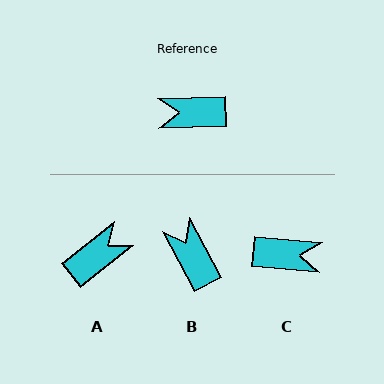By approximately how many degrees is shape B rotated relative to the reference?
Approximately 63 degrees clockwise.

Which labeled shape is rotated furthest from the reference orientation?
C, about 173 degrees away.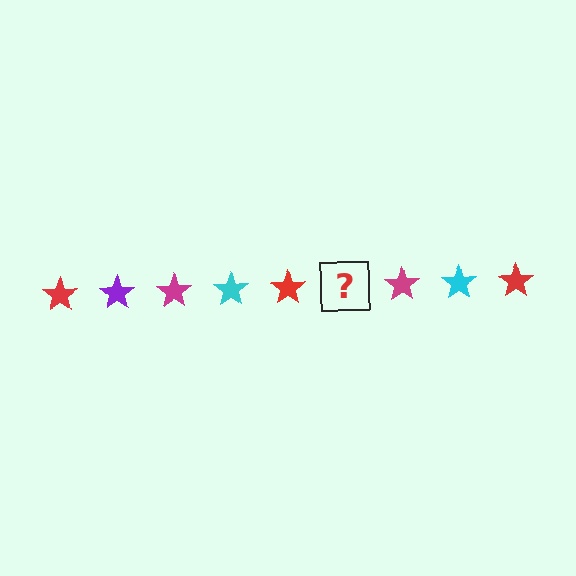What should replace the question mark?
The question mark should be replaced with a purple star.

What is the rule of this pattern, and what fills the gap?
The rule is that the pattern cycles through red, purple, magenta, cyan stars. The gap should be filled with a purple star.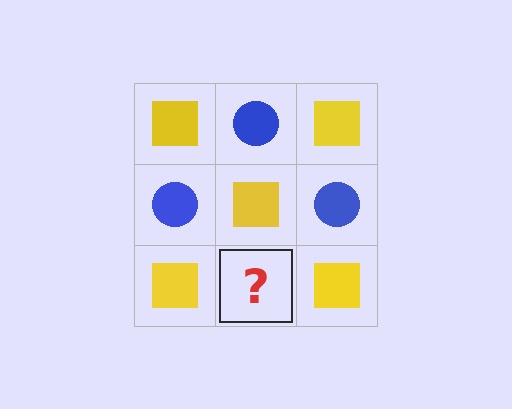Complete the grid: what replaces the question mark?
The question mark should be replaced with a blue circle.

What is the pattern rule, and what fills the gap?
The rule is that it alternates yellow square and blue circle in a checkerboard pattern. The gap should be filled with a blue circle.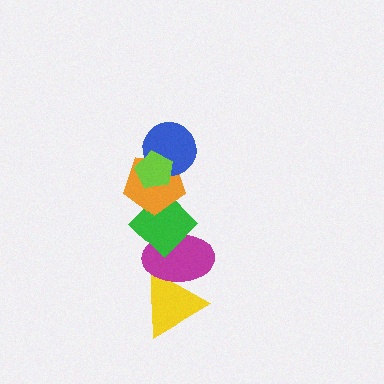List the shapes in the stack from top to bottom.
From top to bottom: the lime pentagon, the blue circle, the orange pentagon, the green diamond, the magenta ellipse, the yellow triangle.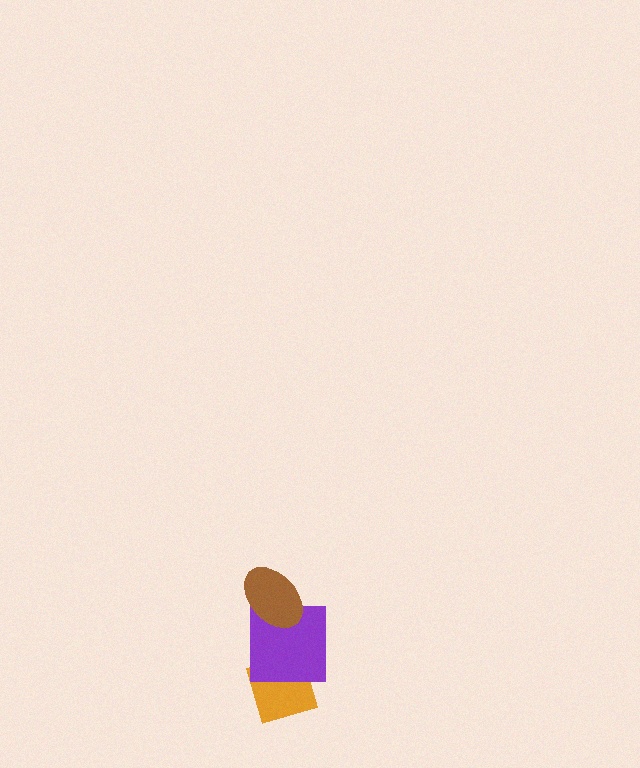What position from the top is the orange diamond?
The orange diamond is 3rd from the top.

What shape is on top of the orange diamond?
The purple square is on top of the orange diamond.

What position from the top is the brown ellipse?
The brown ellipse is 1st from the top.